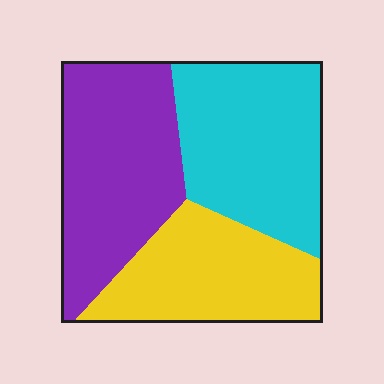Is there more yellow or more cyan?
Cyan.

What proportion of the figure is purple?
Purple covers 36% of the figure.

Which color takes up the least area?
Yellow, at roughly 30%.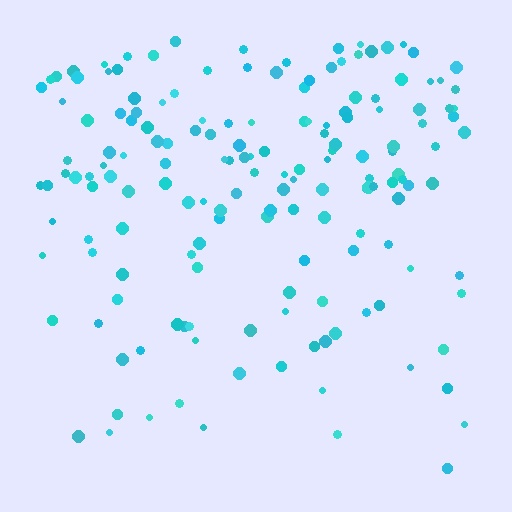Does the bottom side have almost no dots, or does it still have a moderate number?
Still a moderate number, just noticeably fewer than the top.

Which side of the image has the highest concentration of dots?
The top.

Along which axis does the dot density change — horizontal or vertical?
Vertical.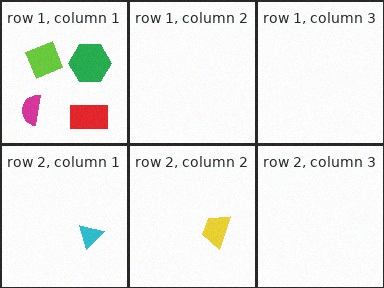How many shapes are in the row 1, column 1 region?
4.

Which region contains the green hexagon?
The row 1, column 1 region.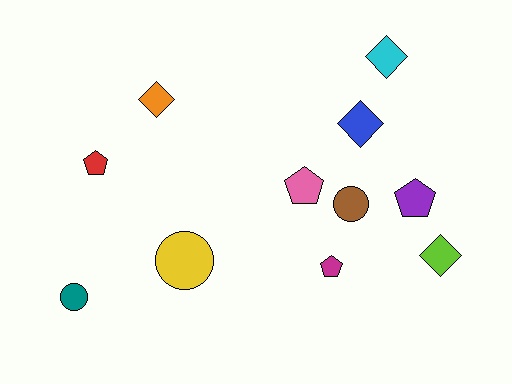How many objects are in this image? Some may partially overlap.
There are 11 objects.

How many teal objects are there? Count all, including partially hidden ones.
There is 1 teal object.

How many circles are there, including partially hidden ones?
There are 3 circles.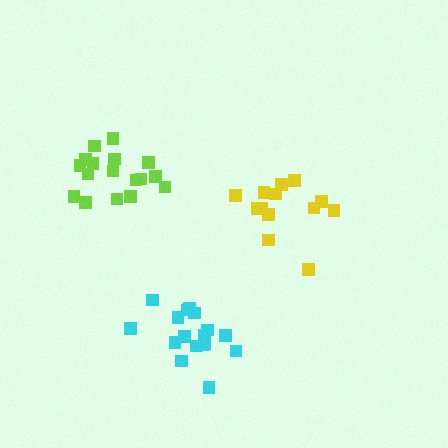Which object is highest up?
The lime cluster is topmost.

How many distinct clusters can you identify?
There are 3 distinct clusters.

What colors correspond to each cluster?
The clusters are colored: yellow, cyan, lime.